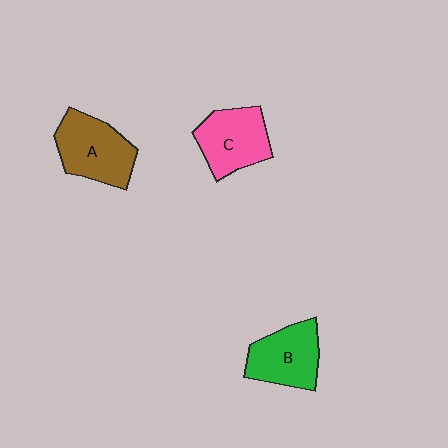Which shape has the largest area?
Shape A (brown).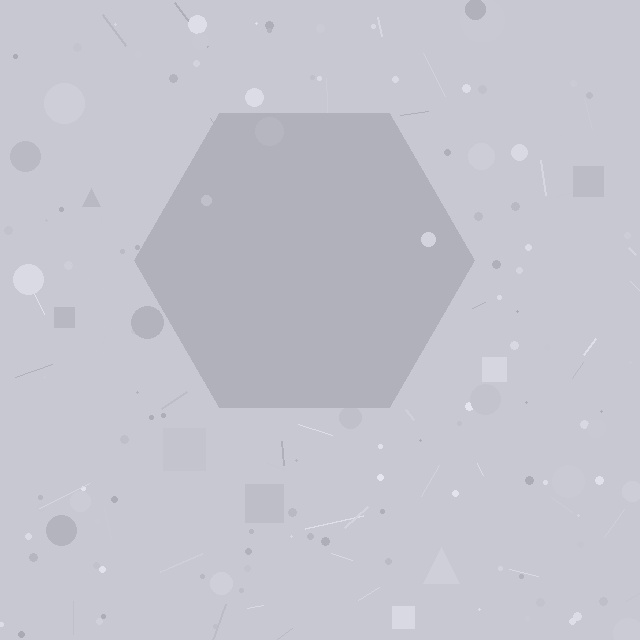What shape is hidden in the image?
A hexagon is hidden in the image.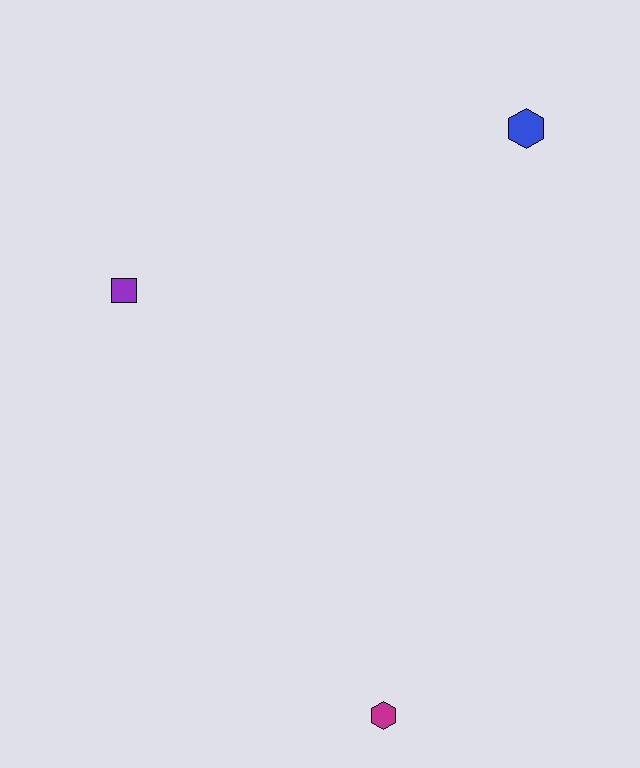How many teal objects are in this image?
There are no teal objects.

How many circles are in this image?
There are no circles.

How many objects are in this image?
There are 3 objects.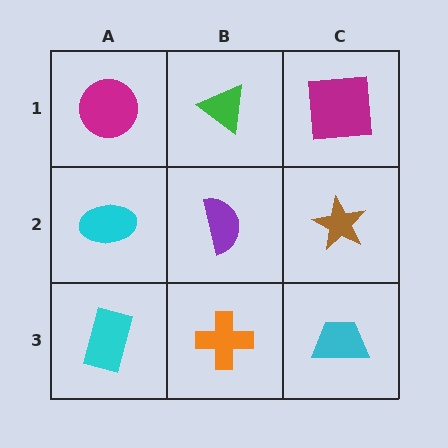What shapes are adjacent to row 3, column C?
A brown star (row 2, column C), an orange cross (row 3, column B).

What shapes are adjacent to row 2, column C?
A magenta square (row 1, column C), a cyan trapezoid (row 3, column C), a purple semicircle (row 2, column B).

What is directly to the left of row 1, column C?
A green triangle.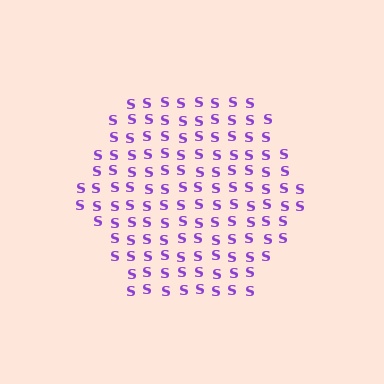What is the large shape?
The large shape is a hexagon.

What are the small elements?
The small elements are letter S's.